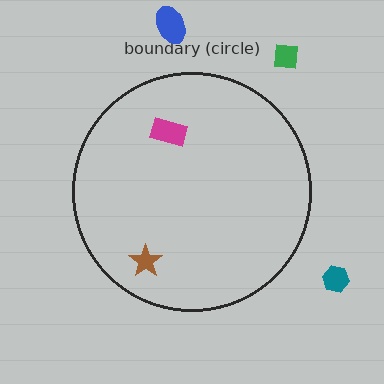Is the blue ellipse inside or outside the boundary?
Outside.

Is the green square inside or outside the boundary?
Outside.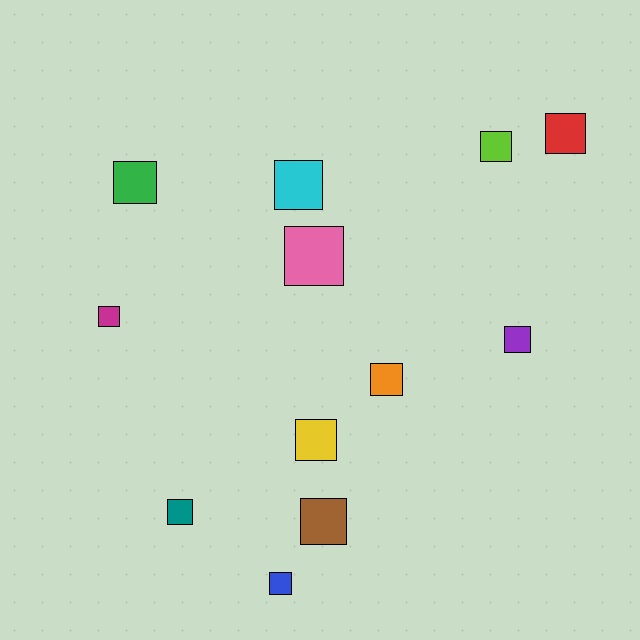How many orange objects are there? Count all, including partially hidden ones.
There is 1 orange object.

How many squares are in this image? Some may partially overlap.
There are 12 squares.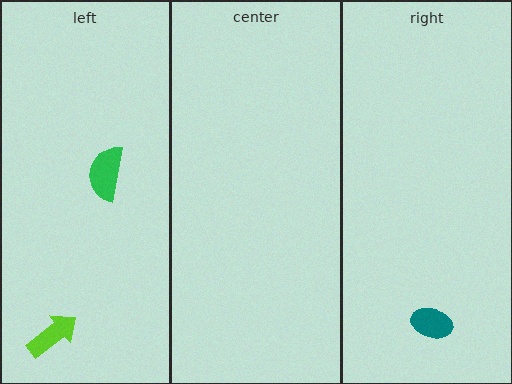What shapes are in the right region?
The teal ellipse.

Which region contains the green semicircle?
The left region.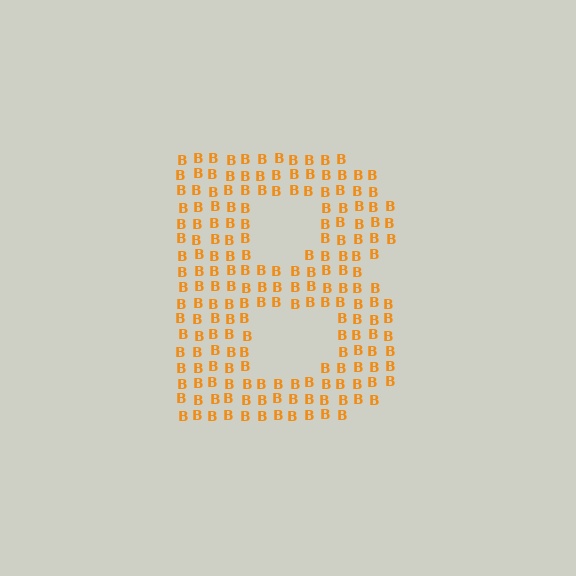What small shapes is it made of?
It is made of small letter B's.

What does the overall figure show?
The overall figure shows the letter B.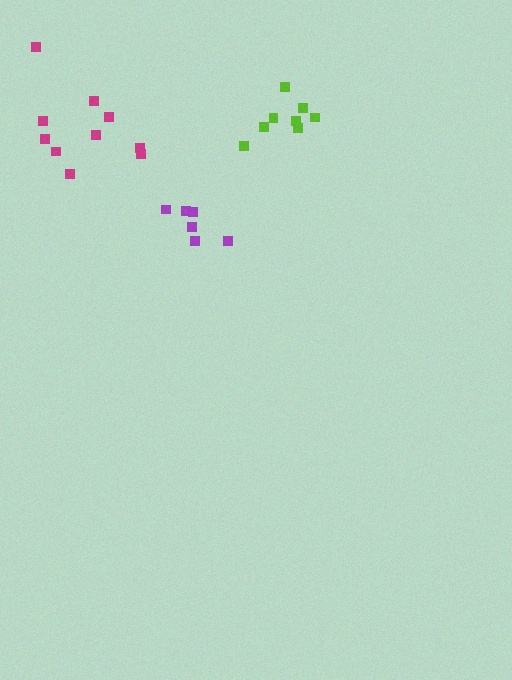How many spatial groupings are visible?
There are 3 spatial groupings.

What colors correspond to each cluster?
The clusters are colored: purple, lime, magenta.